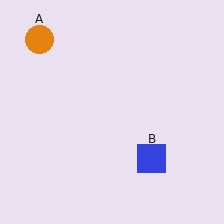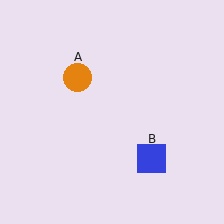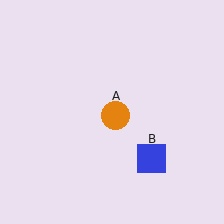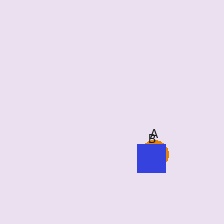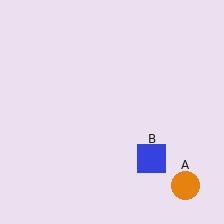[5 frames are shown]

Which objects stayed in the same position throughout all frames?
Blue square (object B) remained stationary.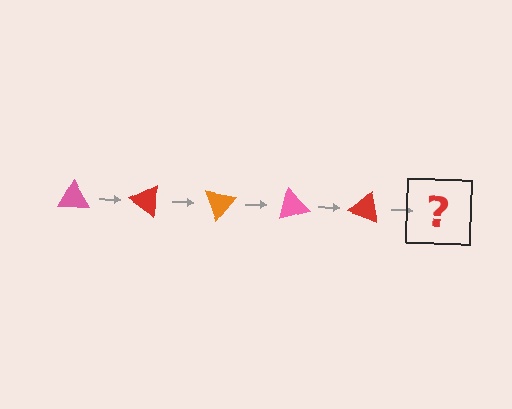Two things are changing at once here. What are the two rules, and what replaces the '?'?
The two rules are that it rotates 35 degrees each step and the color cycles through pink, red, and orange. The '?' should be an orange triangle, rotated 175 degrees from the start.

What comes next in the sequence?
The next element should be an orange triangle, rotated 175 degrees from the start.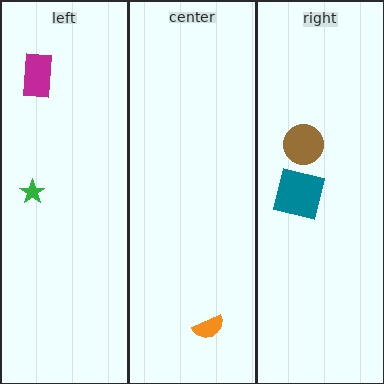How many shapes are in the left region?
2.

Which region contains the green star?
The left region.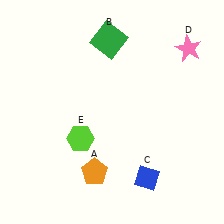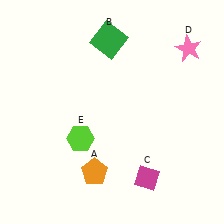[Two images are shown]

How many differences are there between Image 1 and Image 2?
There is 1 difference between the two images.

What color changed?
The diamond (C) changed from blue in Image 1 to magenta in Image 2.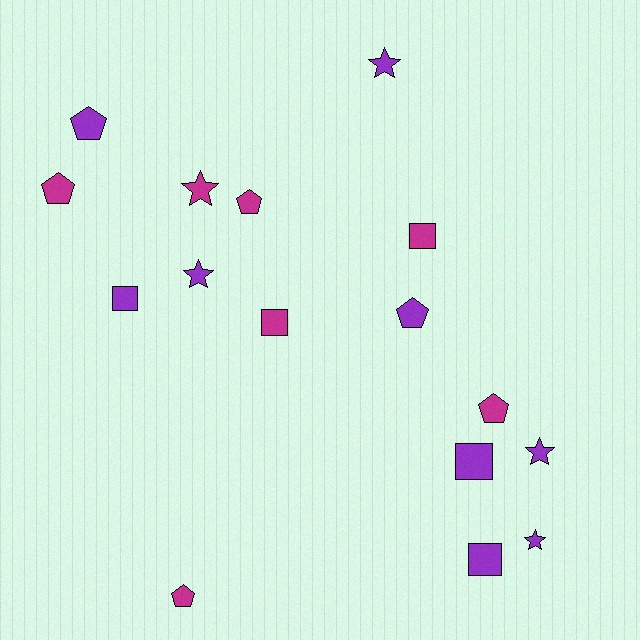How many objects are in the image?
There are 16 objects.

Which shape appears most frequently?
Pentagon, with 6 objects.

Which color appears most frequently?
Purple, with 9 objects.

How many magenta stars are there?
There is 1 magenta star.